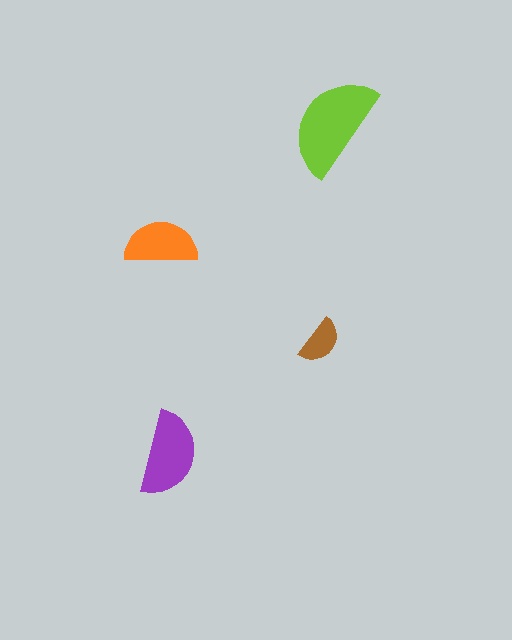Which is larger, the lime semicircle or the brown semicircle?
The lime one.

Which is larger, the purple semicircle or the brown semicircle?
The purple one.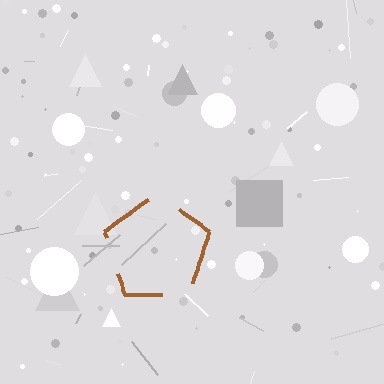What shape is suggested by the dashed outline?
The dashed outline suggests a pentagon.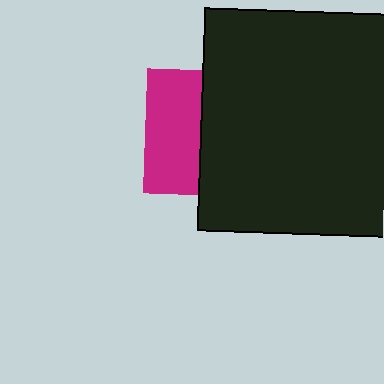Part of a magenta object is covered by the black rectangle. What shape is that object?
It is a square.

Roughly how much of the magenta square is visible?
A small part of it is visible (roughly 43%).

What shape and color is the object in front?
The object in front is a black rectangle.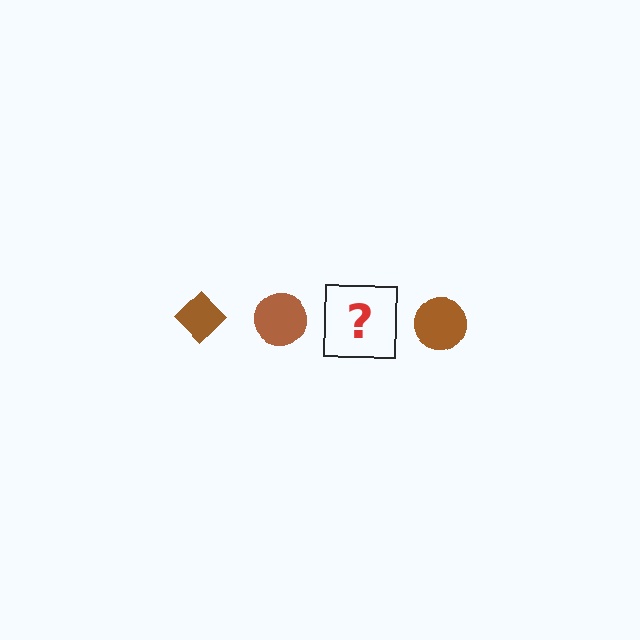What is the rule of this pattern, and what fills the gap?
The rule is that the pattern cycles through diamond, circle shapes in brown. The gap should be filled with a brown diamond.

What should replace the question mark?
The question mark should be replaced with a brown diamond.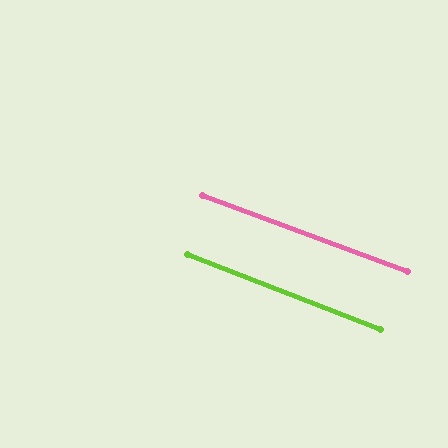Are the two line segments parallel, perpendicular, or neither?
Parallel — their directions differ by only 1.0°.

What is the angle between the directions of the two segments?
Approximately 1 degree.